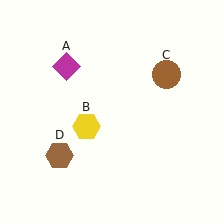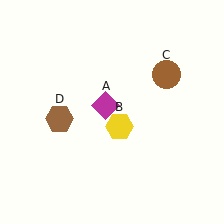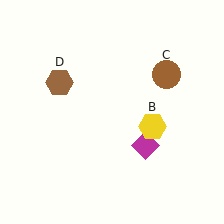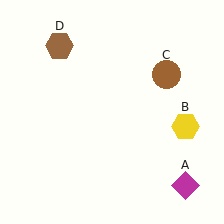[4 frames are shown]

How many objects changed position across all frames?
3 objects changed position: magenta diamond (object A), yellow hexagon (object B), brown hexagon (object D).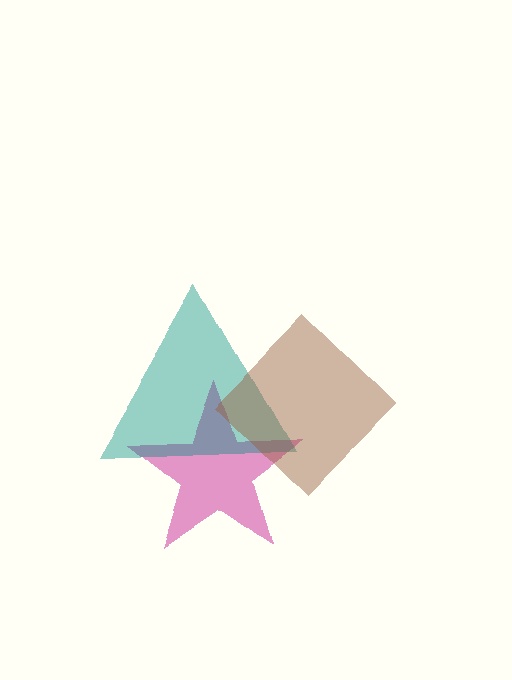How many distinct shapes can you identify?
There are 3 distinct shapes: a magenta star, a teal triangle, a brown diamond.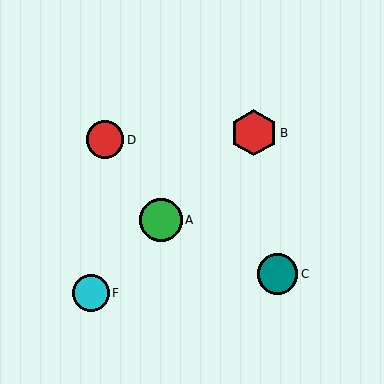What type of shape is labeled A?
Shape A is a green circle.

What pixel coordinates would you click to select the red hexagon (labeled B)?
Click at (254, 133) to select the red hexagon B.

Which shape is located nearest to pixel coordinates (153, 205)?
The green circle (labeled A) at (161, 220) is nearest to that location.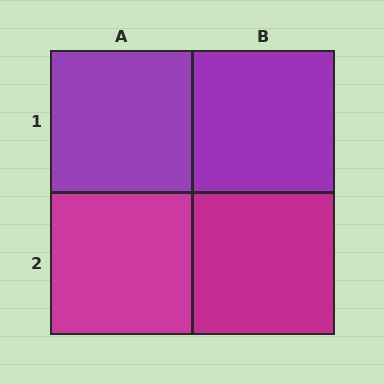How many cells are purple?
2 cells are purple.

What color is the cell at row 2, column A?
Magenta.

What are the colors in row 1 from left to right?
Purple, purple.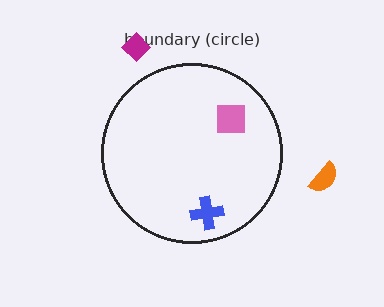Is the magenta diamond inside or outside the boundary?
Outside.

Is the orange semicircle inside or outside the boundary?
Outside.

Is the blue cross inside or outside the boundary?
Inside.